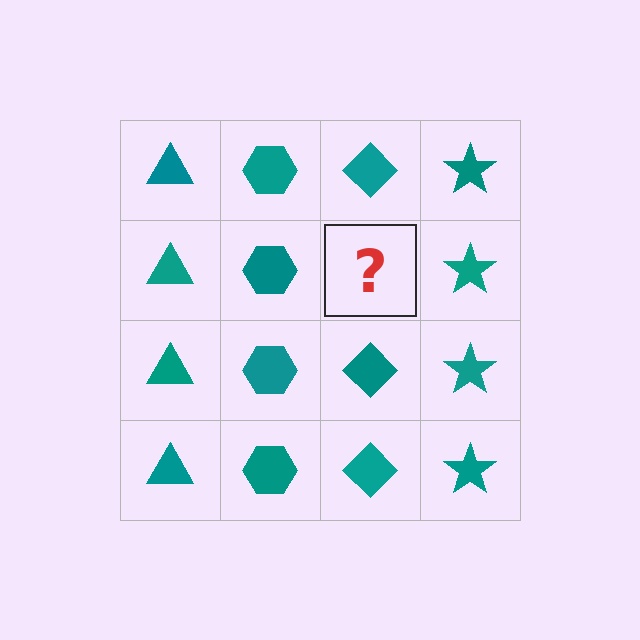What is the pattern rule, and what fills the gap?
The rule is that each column has a consistent shape. The gap should be filled with a teal diamond.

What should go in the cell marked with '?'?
The missing cell should contain a teal diamond.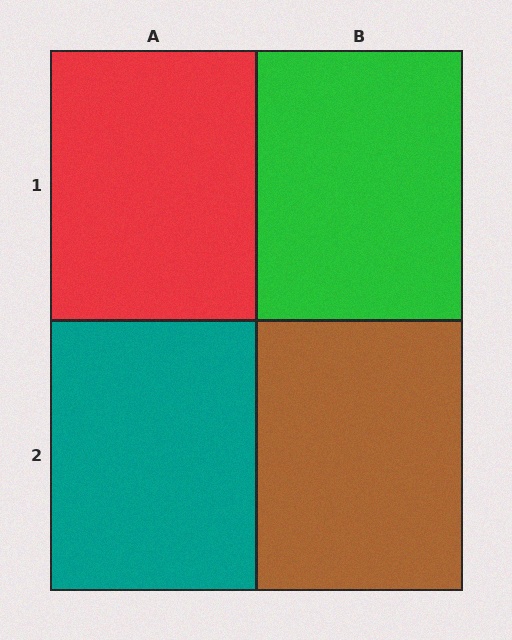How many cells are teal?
1 cell is teal.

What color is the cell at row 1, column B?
Green.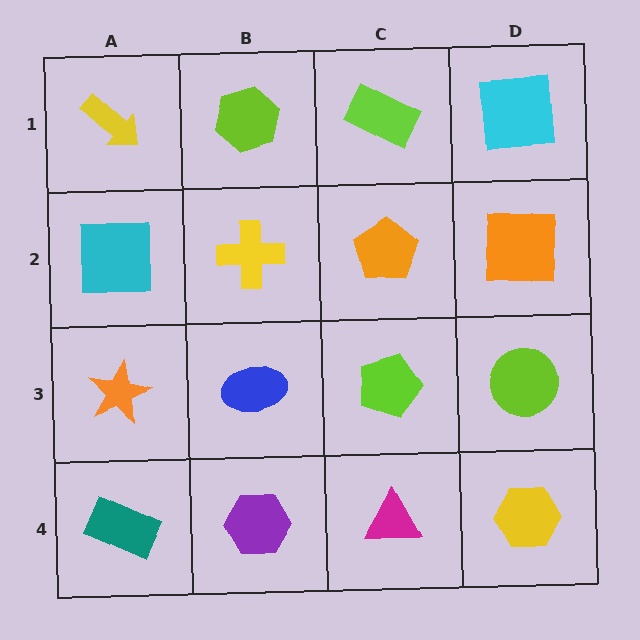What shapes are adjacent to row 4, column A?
An orange star (row 3, column A), a purple hexagon (row 4, column B).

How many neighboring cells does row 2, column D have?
3.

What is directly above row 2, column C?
A lime rectangle.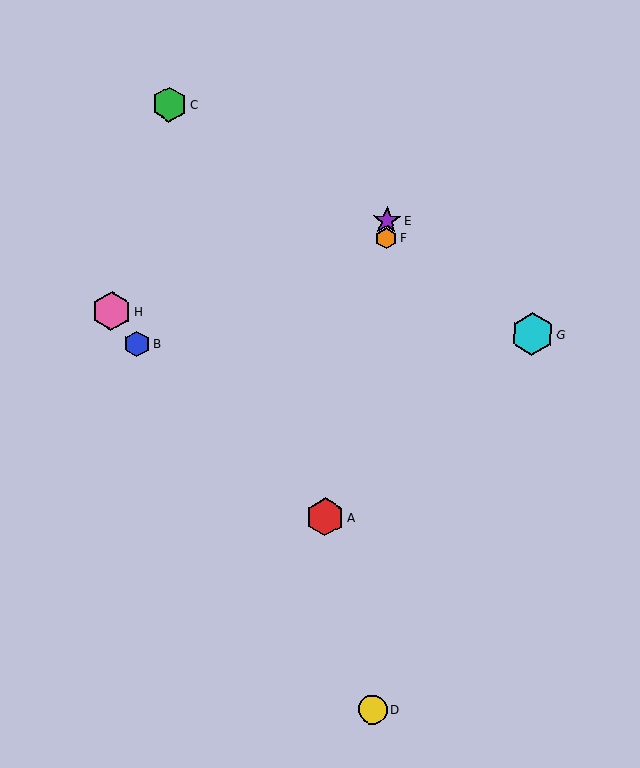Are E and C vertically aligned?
No, E is at x≈387 and C is at x≈170.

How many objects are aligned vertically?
3 objects (D, E, F) are aligned vertically.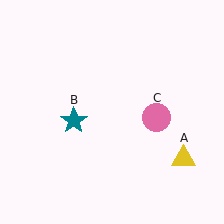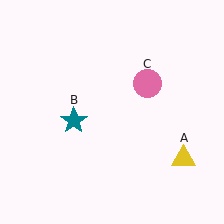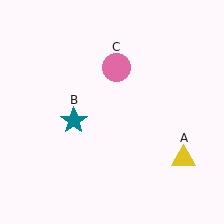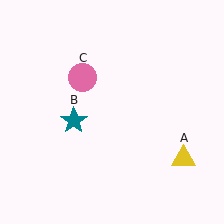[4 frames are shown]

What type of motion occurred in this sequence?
The pink circle (object C) rotated counterclockwise around the center of the scene.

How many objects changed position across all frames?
1 object changed position: pink circle (object C).